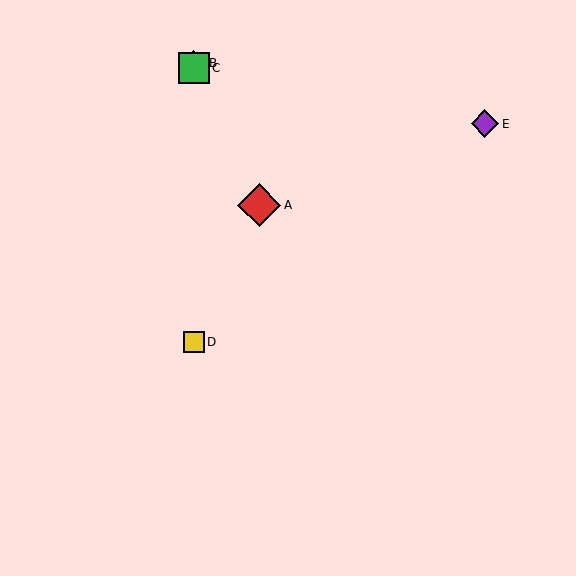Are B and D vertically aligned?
Yes, both are at x≈194.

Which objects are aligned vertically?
Objects B, C, D are aligned vertically.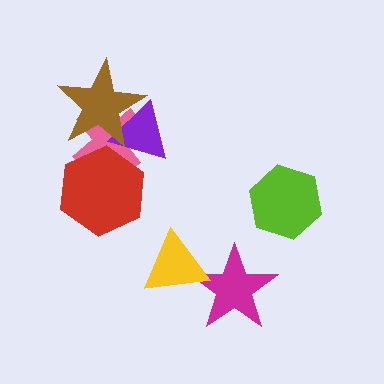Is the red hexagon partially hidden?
No, no other shape covers it.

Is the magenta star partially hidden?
Yes, it is partially covered by another shape.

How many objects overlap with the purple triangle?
3 objects overlap with the purple triangle.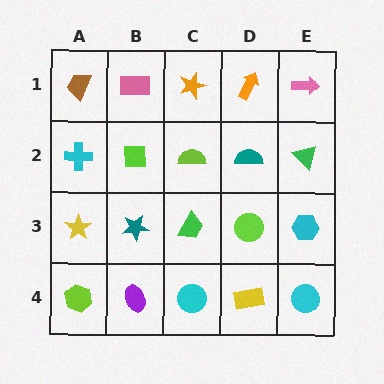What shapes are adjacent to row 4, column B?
A teal star (row 3, column B), a lime hexagon (row 4, column A), a cyan circle (row 4, column C).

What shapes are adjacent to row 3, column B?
A lime square (row 2, column B), a purple ellipse (row 4, column B), a yellow star (row 3, column A), a green trapezoid (row 3, column C).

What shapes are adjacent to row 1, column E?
A green triangle (row 2, column E), an orange arrow (row 1, column D).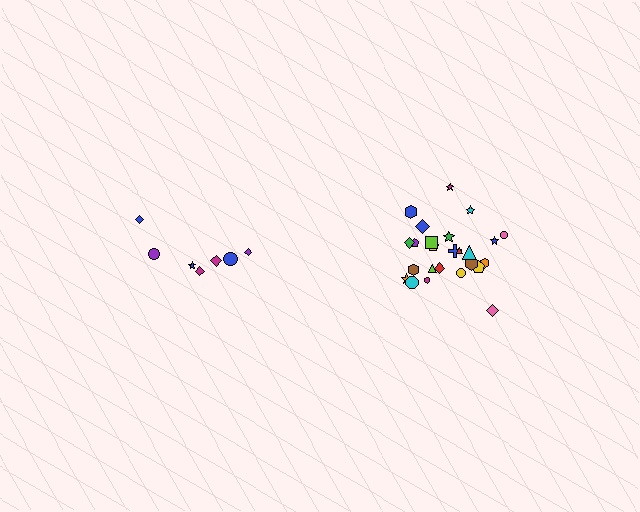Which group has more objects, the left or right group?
The right group.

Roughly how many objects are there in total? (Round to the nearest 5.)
Roughly 30 objects in total.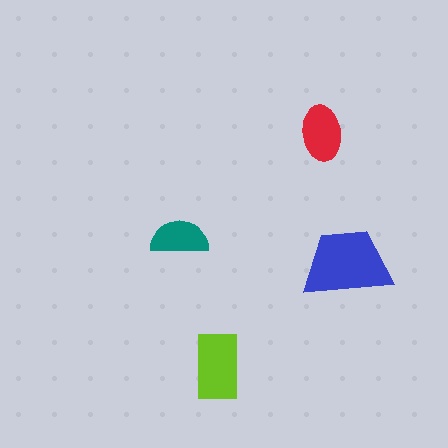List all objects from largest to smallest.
The blue trapezoid, the lime rectangle, the red ellipse, the teal semicircle.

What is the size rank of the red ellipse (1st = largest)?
3rd.